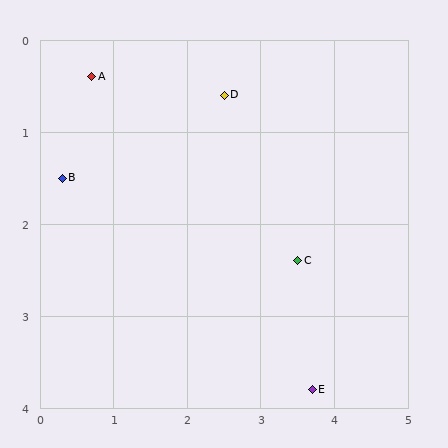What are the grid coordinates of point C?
Point C is at approximately (3.5, 2.4).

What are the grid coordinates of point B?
Point B is at approximately (0.3, 1.5).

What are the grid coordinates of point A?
Point A is at approximately (0.7, 0.4).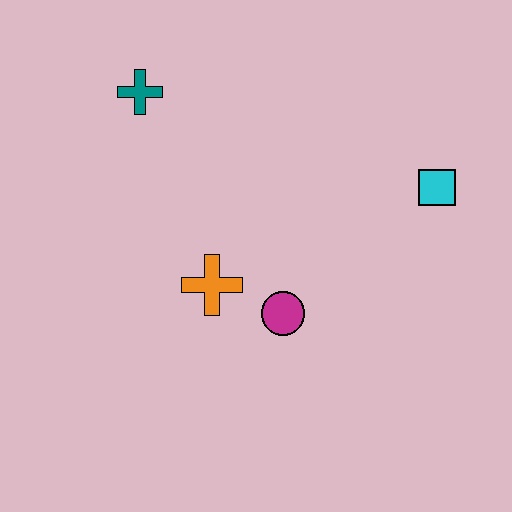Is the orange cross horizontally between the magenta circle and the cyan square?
No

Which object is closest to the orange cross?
The magenta circle is closest to the orange cross.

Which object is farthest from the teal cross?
The cyan square is farthest from the teal cross.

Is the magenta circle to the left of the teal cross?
No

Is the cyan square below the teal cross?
Yes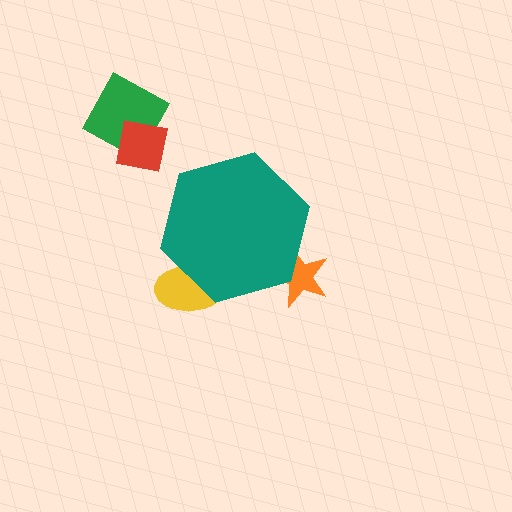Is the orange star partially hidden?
Yes, the orange star is partially hidden behind the teal hexagon.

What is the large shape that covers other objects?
A teal hexagon.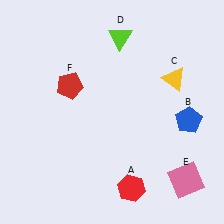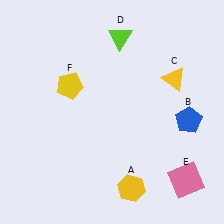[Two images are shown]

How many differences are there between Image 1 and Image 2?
There are 2 differences between the two images.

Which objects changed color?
A changed from red to yellow. F changed from red to yellow.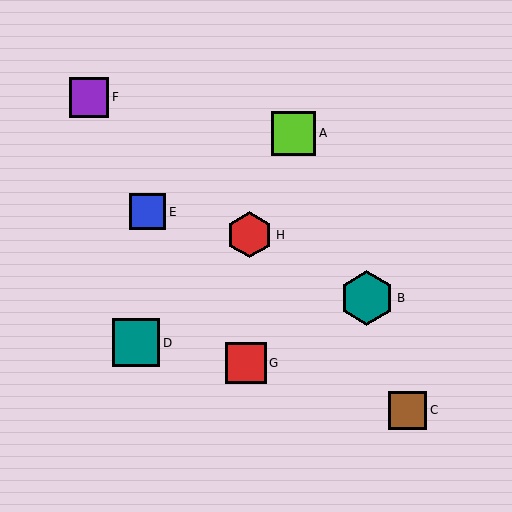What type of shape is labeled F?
Shape F is a purple square.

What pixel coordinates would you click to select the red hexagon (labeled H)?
Click at (250, 235) to select the red hexagon H.